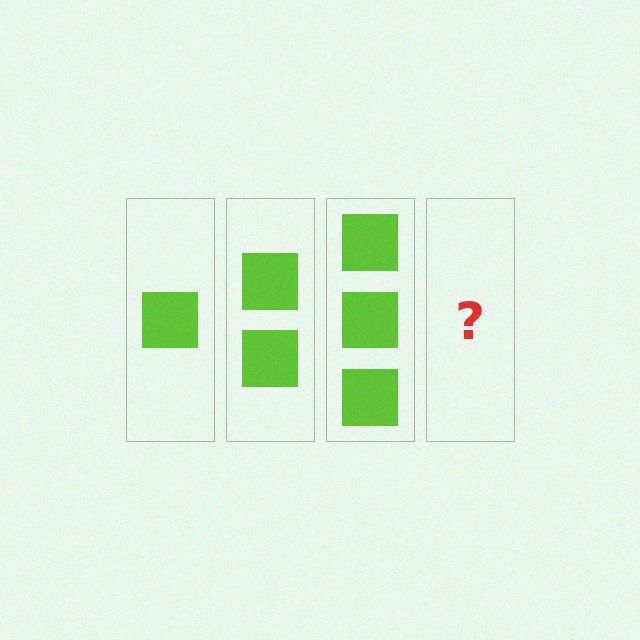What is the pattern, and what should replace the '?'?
The pattern is that each step adds one more square. The '?' should be 4 squares.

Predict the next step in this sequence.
The next step is 4 squares.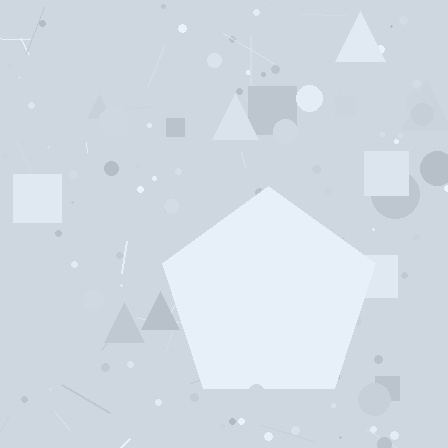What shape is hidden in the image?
A pentagon is hidden in the image.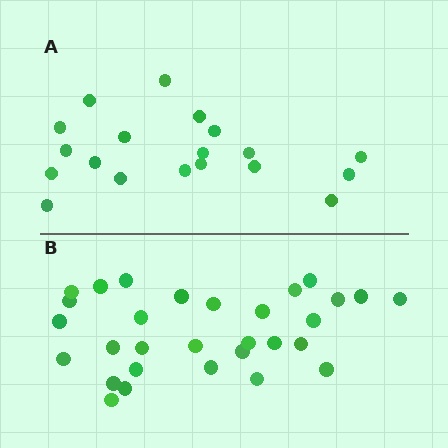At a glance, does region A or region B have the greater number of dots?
Region B (the bottom region) has more dots.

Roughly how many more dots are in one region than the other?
Region B has roughly 12 or so more dots than region A.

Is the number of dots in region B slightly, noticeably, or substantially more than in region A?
Region B has substantially more. The ratio is roughly 1.6 to 1.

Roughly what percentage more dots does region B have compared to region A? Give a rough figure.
About 60% more.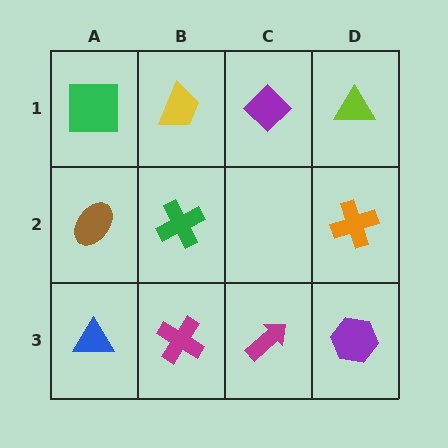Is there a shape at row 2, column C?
No, that cell is empty.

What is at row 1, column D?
A lime triangle.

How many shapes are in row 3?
4 shapes.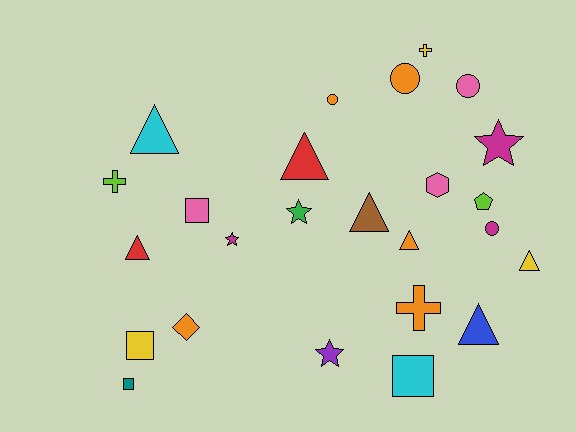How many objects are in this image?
There are 25 objects.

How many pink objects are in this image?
There are 3 pink objects.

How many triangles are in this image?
There are 7 triangles.